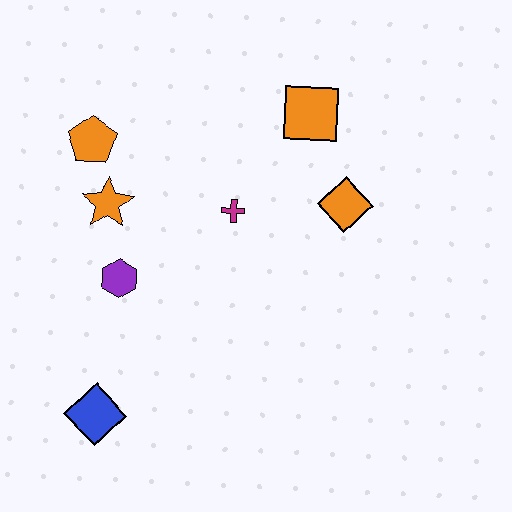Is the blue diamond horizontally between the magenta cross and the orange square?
No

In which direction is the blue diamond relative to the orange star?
The blue diamond is below the orange star.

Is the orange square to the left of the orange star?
No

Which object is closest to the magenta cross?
The orange diamond is closest to the magenta cross.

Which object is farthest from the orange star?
The orange diamond is farthest from the orange star.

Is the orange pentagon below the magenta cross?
No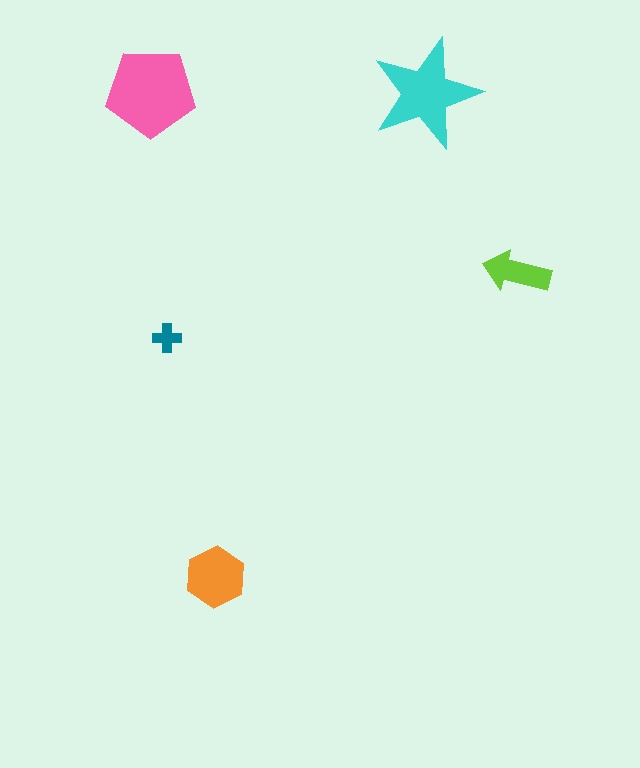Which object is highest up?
The pink pentagon is topmost.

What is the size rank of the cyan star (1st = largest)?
2nd.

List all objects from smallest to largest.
The teal cross, the lime arrow, the orange hexagon, the cyan star, the pink pentagon.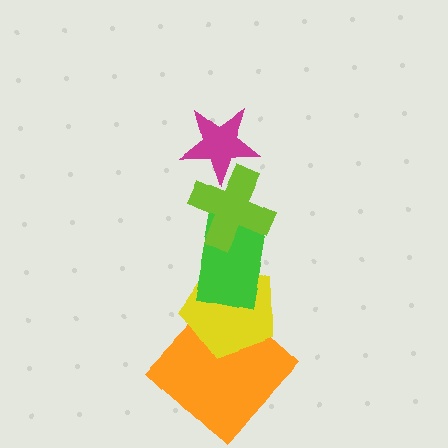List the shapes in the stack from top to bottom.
From top to bottom: the magenta star, the lime cross, the green rectangle, the yellow pentagon, the orange diamond.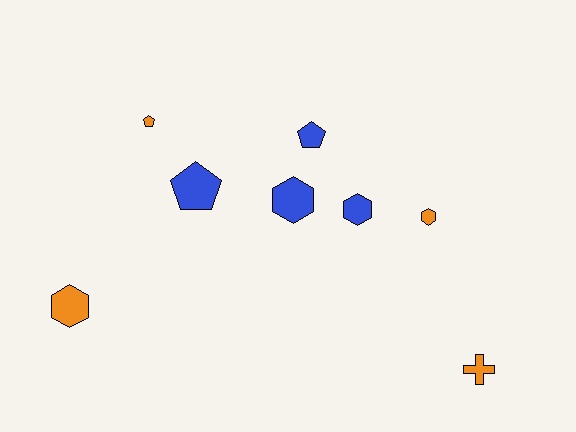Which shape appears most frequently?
Hexagon, with 4 objects.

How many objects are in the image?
There are 8 objects.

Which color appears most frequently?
Orange, with 4 objects.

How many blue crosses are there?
There are no blue crosses.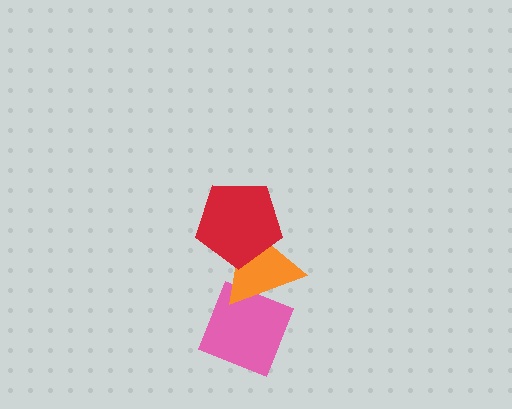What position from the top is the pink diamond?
The pink diamond is 3rd from the top.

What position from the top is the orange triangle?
The orange triangle is 2nd from the top.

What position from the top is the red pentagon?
The red pentagon is 1st from the top.